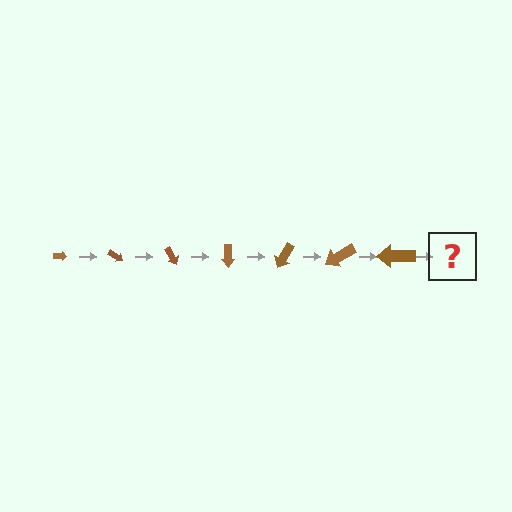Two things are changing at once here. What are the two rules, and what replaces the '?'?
The two rules are that the arrow grows larger each step and it rotates 30 degrees each step. The '?' should be an arrow, larger than the previous one and rotated 210 degrees from the start.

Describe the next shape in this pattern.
It should be an arrow, larger than the previous one and rotated 210 degrees from the start.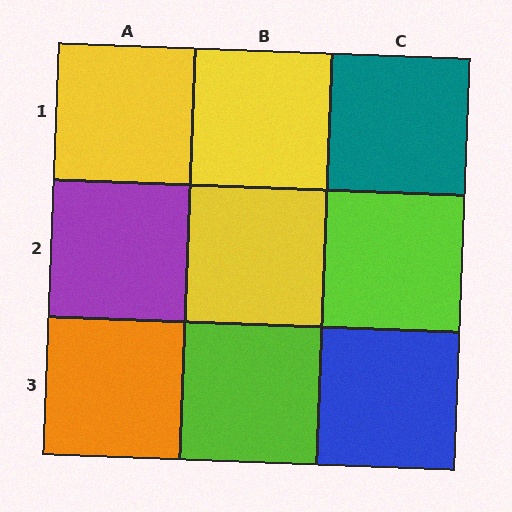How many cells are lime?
2 cells are lime.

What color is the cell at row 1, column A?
Yellow.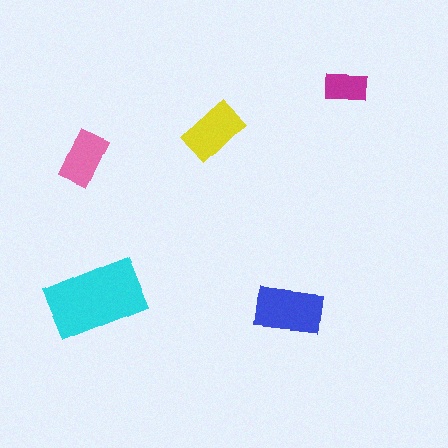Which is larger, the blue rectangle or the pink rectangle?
The blue one.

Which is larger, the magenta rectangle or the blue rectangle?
The blue one.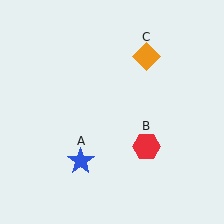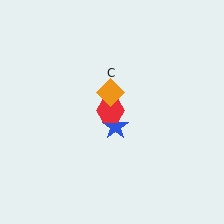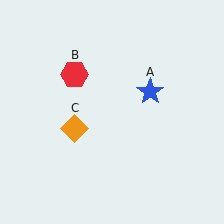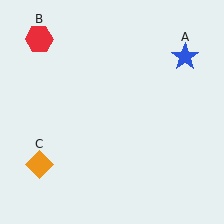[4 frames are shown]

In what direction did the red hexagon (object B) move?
The red hexagon (object B) moved up and to the left.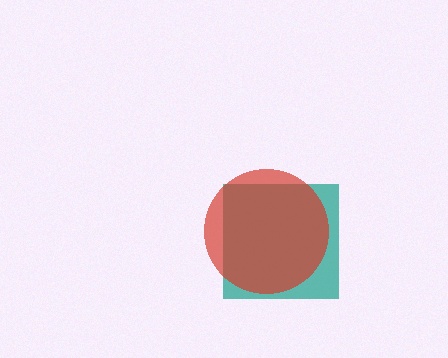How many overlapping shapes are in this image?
There are 2 overlapping shapes in the image.